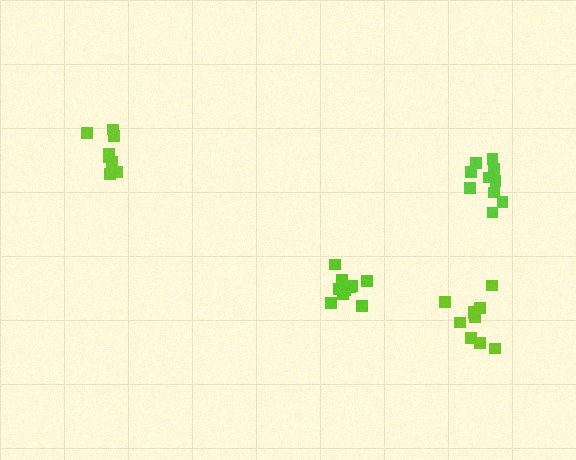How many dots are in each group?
Group 1: 10 dots, Group 2: 10 dots, Group 3: 10 dots, Group 4: 8 dots (38 total).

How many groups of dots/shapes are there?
There are 4 groups.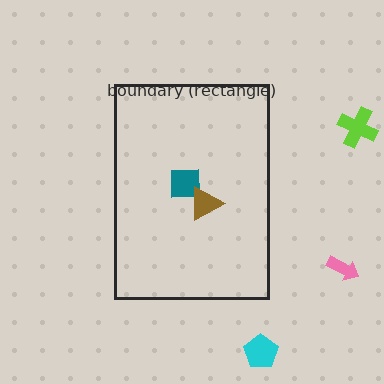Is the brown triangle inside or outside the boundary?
Inside.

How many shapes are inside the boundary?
2 inside, 3 outside.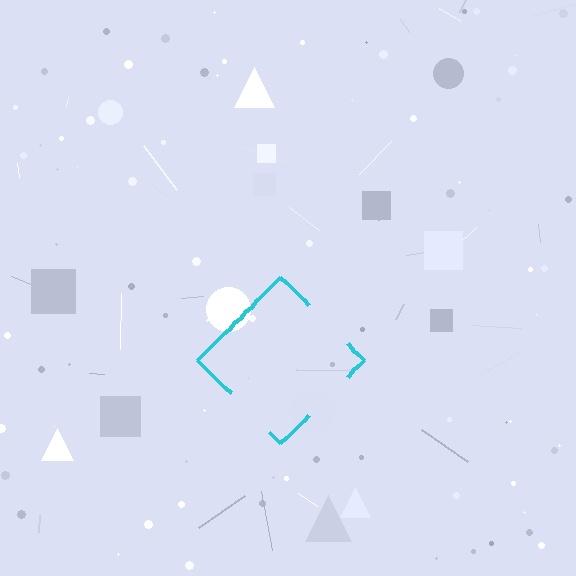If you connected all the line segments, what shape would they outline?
They would outline a diamond.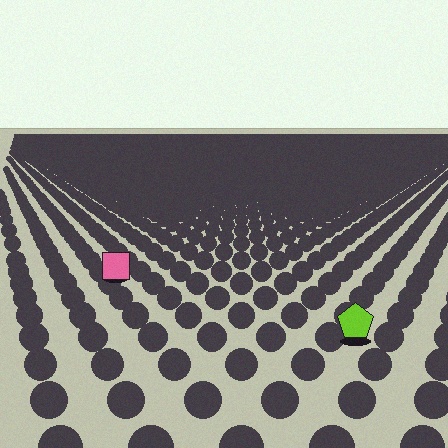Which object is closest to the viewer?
The lime pentagon is closest. The texture marks near it are larger and more spread out.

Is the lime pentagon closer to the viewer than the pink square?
Yes. The lime pentagon is closer — you can tell from the texture gradient: the ground texture is coarser near it.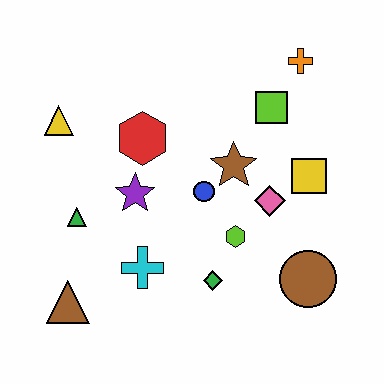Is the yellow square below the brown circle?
No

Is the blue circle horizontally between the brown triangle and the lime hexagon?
Yes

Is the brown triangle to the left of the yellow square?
Yes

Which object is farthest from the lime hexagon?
The yellow triangle is farthest from the lime hexagon.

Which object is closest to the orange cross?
The lime square is closest to the orange cross.